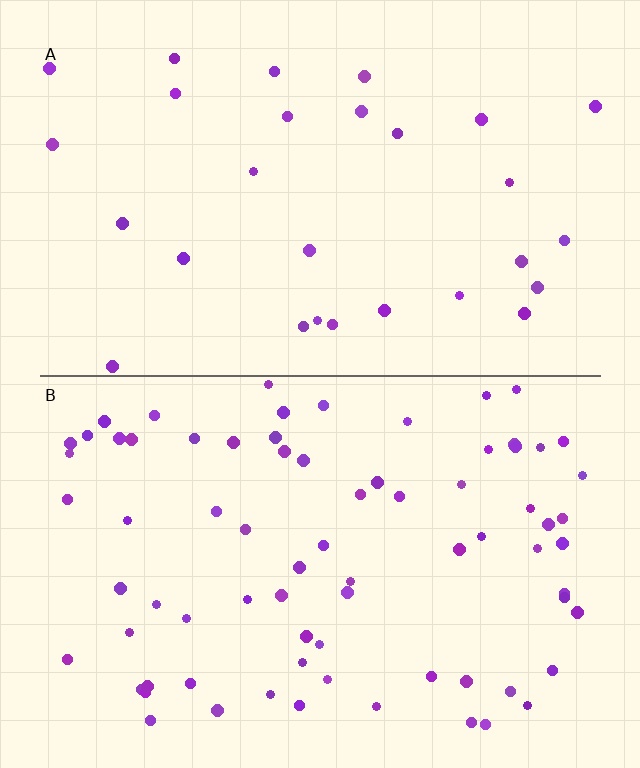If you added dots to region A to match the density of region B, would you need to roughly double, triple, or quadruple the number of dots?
Approximately triple.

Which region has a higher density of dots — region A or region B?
B (the bottom).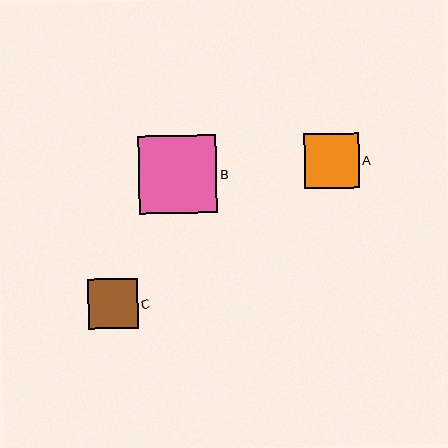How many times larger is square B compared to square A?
Square B is approximately 1.4 times the size of square A.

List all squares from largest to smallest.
From largest to smallest: B, A, C.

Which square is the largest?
Square B is the largest with a size of approximately 78 pixels.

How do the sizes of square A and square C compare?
Square A and square C are approximately the same size.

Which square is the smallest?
Square C is the smallest with a size of approximately 50 pixels.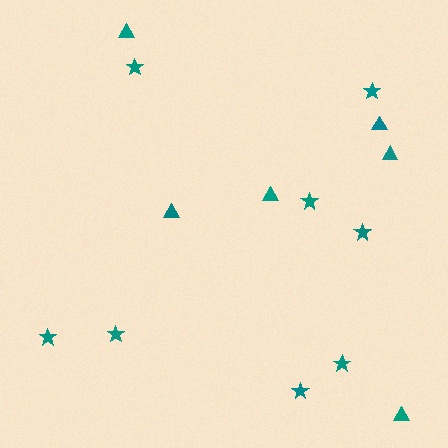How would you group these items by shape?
There are 2 groups: one group of triangles (6) and one group of stars (8).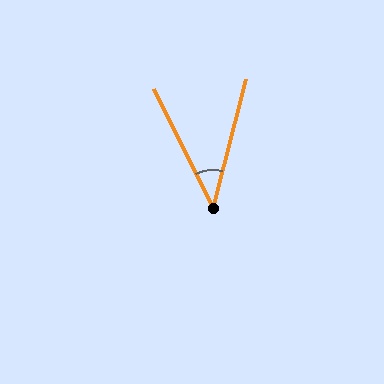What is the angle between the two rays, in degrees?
Approximately 41 degrees.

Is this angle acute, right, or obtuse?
It is acute.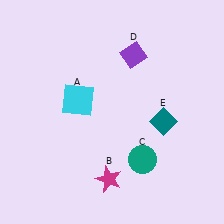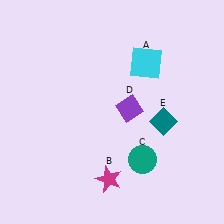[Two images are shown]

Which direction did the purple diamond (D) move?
The purple diamond (D) moved down.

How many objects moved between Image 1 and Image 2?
2 objects moved between the two images.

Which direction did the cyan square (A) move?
The cyan square (A) moved right.